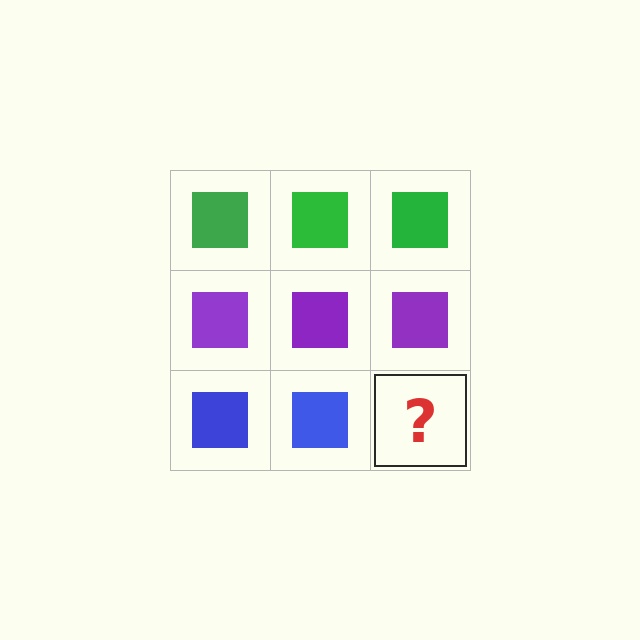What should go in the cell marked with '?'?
The missing cell should contain a blue square.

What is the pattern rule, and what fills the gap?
The rule is that each row has a consistent color. The gap should be filled with a blue square.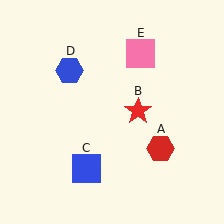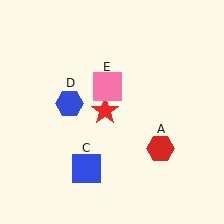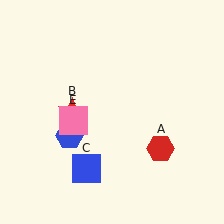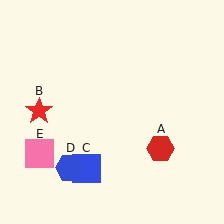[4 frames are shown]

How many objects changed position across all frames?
3 objects changed position: red star (object B), blue hexagon (object D), pink square (object E).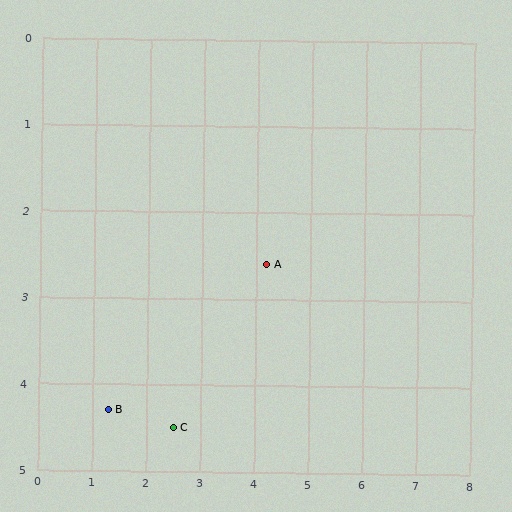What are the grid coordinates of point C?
Point C is at approximately (2.5, 4.5).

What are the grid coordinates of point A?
Point A is at approximately (4.2, 2.6).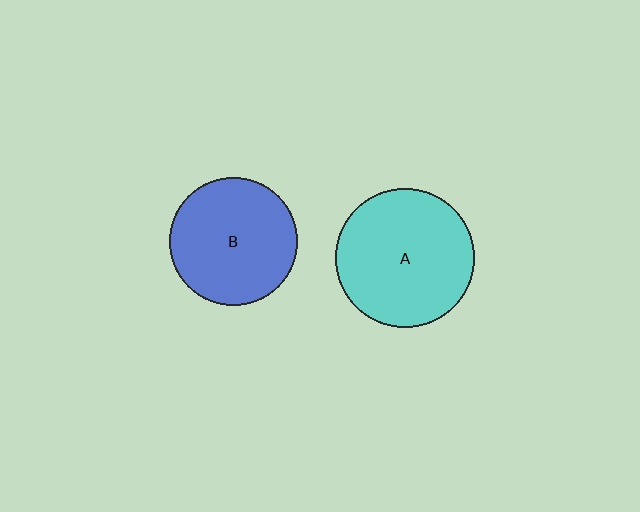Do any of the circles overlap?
No, none of the circles overlap.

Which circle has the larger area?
Circle A (cyan).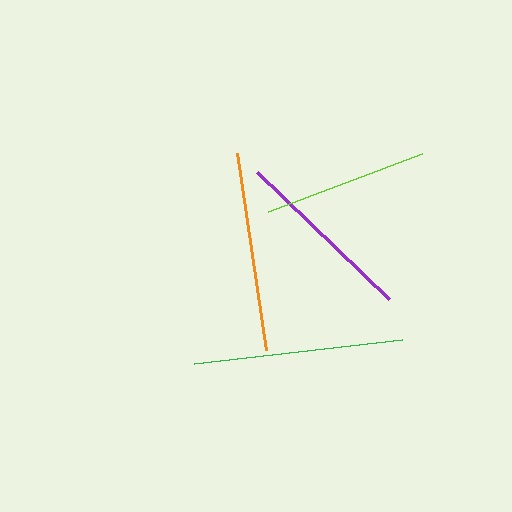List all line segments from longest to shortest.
From longest to shortest: green, orange, purple, lime.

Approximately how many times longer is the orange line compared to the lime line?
The orange line is approximately 1.2 times the length of the lime line.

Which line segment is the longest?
The green line is the longest at approximately 210 pixels.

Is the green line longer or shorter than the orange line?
The green line is longer than the orange line.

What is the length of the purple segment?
The purple segment is approximately 184 pixels long.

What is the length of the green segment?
The green segment is approximately 210 pixels long.